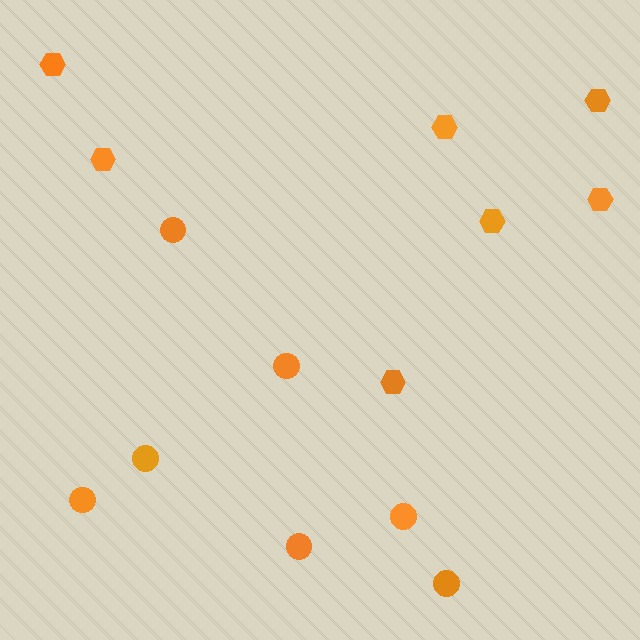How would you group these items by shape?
There are 2 groups: one group of hexagons (7) and one group of circles (7).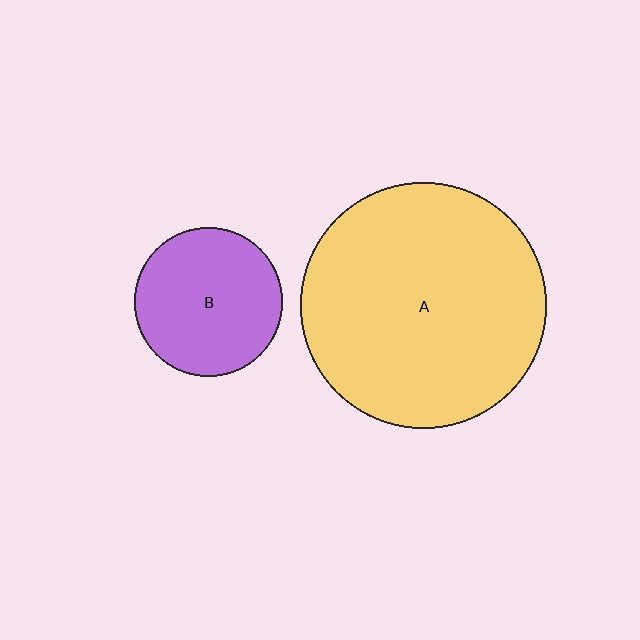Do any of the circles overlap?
No, none of the circles overlap.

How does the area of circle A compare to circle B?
Approximately 2.8 times.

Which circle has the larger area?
Circle A (yellow).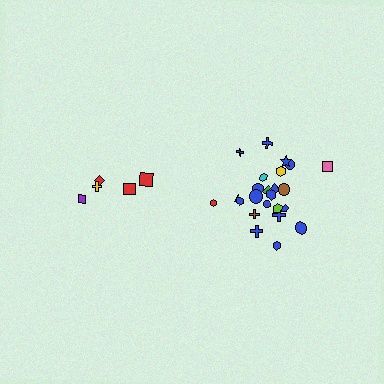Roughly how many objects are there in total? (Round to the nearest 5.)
Roughly 30 objects in total.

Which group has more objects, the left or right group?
The right group.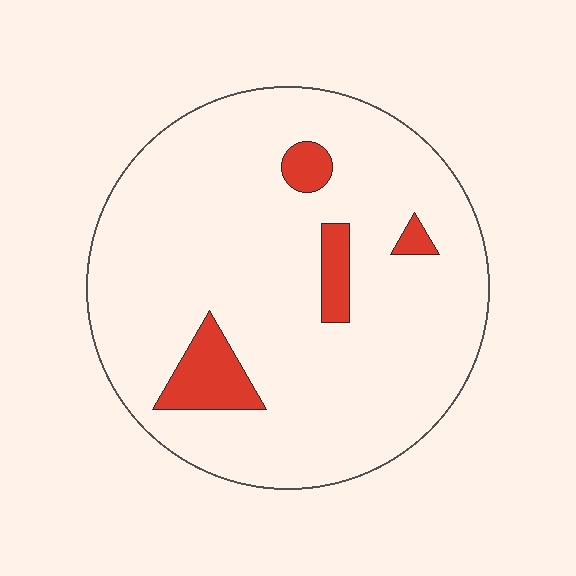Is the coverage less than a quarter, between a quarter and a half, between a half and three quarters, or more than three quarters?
Less than a quarter.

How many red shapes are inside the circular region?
4.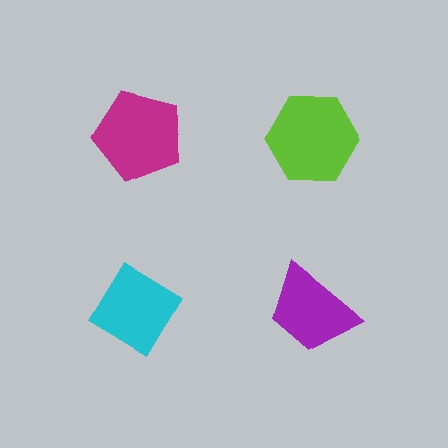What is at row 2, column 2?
A purple trapezoid.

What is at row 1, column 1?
A magenta pentagon.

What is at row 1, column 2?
A lime hexagon.